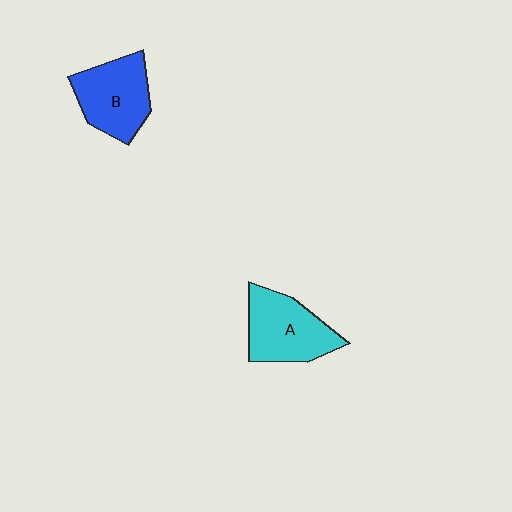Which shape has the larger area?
Shape A (cyan).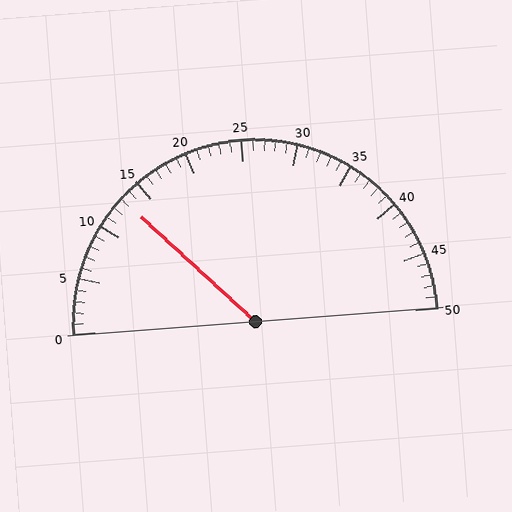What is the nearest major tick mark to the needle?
The nearest major tick mark is 15.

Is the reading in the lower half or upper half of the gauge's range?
The reading is in the lower half of the range (0 to 50).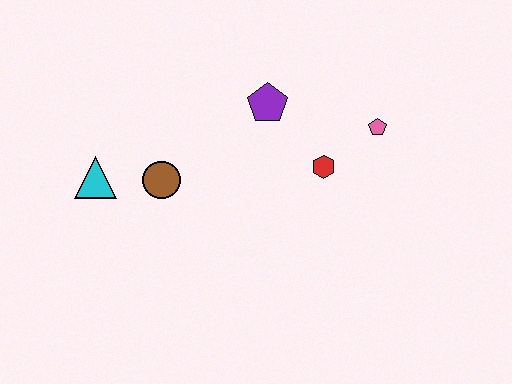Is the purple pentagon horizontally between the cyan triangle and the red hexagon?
Yes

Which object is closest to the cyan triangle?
The brown circle is closest to the cyan triangle.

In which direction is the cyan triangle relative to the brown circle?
The cyan triangle is to the left of the brown circle.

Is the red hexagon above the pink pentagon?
No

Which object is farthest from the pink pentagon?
The cyan triangle is farthest from the pink pentagon.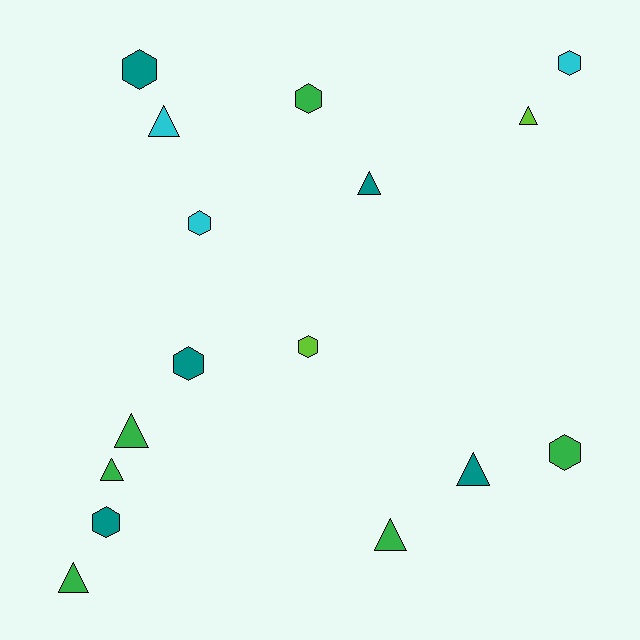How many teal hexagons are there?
There are 3 teal hexagons.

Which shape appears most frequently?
Triangle, with 8 objects.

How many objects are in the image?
There are 16 objects.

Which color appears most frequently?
Green, with 6 objects.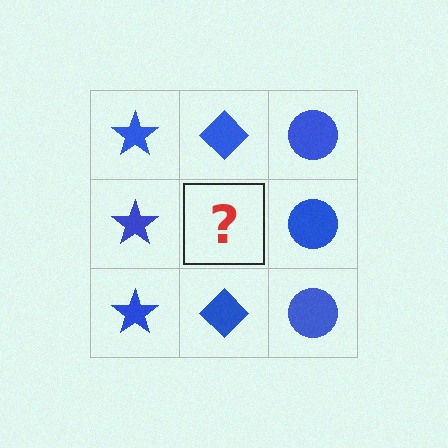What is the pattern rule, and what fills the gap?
The rule is that each column has a consistent shape. The gap should be filled with a blue diamond.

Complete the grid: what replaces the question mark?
The question mark should be replaced with a blue diamond.